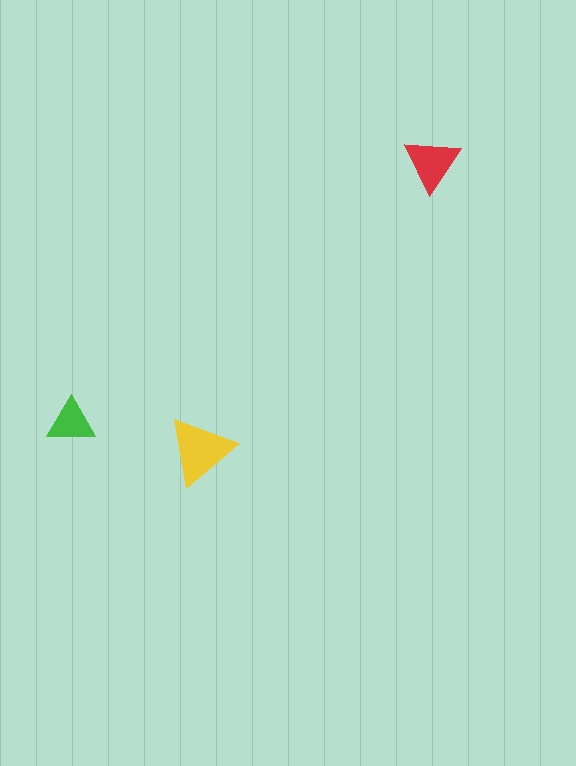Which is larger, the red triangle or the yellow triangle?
The yellow one.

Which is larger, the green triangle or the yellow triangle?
The yellow one.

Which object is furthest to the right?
The red triangle is rightmost.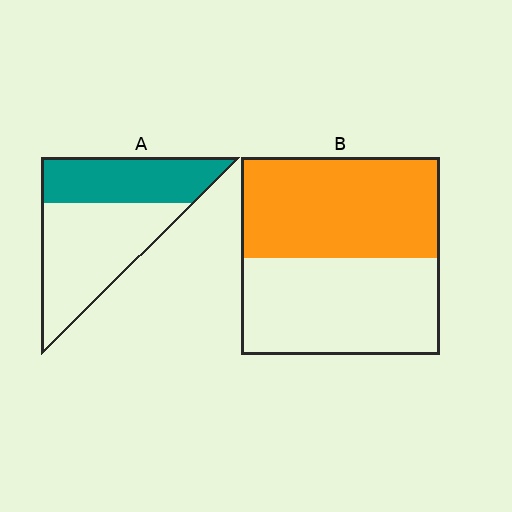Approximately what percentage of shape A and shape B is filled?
A is approximately 40% and B is approximately 50%.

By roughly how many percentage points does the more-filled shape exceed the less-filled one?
By roughly 10 percentage points (B over A).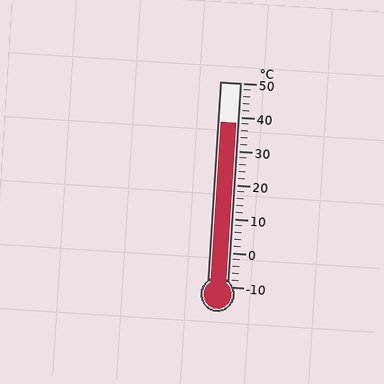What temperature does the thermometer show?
The thermometer shows approximately 38°C.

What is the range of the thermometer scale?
The thermometer scale ranges from -10°C to 50°C.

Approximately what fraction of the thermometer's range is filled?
The thermometer is filled to approximately 80% of its range.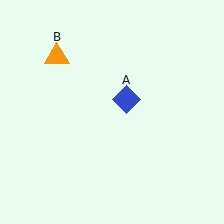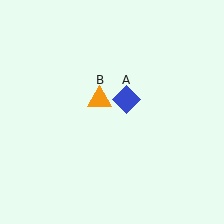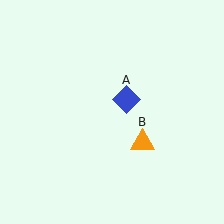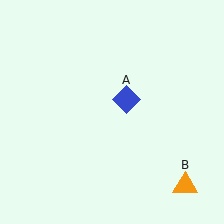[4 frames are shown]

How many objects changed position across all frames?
1 object changed position: orange triangle (object B).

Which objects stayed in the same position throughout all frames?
Blue diamond (object A) remained stationary.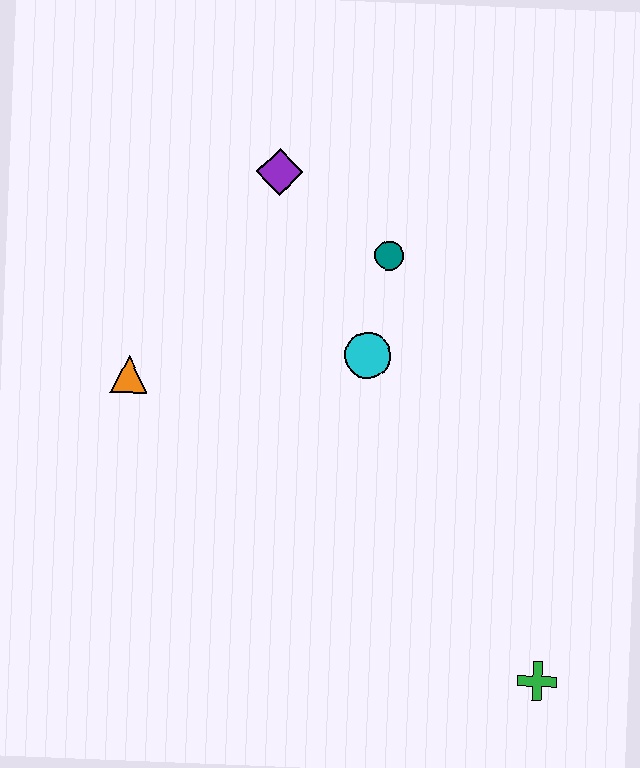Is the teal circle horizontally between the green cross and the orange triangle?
Yes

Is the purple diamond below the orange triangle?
No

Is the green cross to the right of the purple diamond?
Yes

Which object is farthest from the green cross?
The purple diamond is farthest from the green cross.